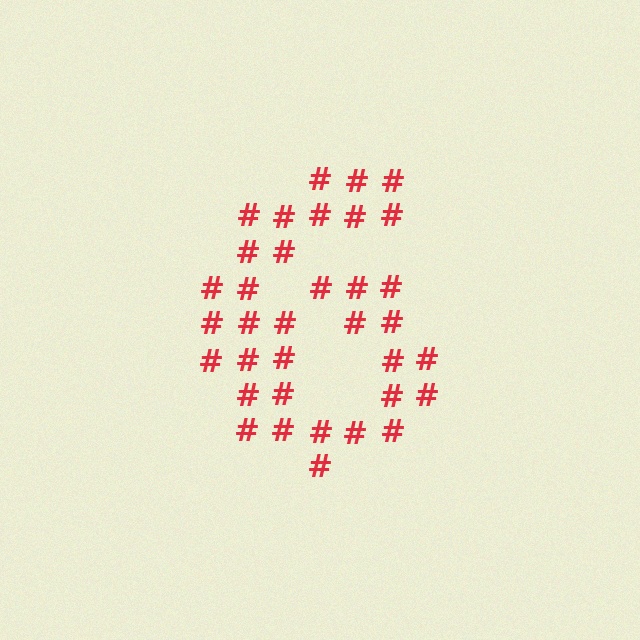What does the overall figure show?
The overall figure shows the digit 6.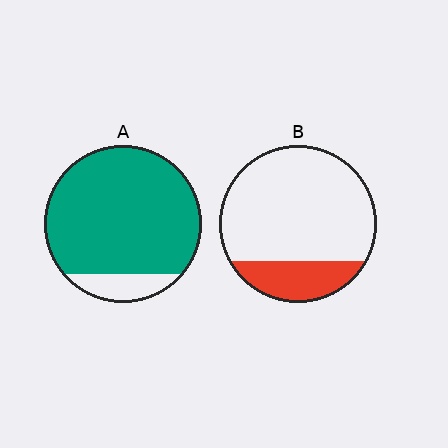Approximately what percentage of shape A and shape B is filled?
A is approximately 85% and B is approximately 20%.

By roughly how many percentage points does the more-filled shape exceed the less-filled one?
By roughly 65 percentage points (A over B).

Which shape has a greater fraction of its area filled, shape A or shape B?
Shape A.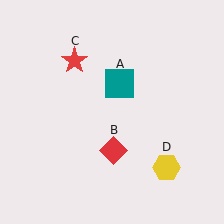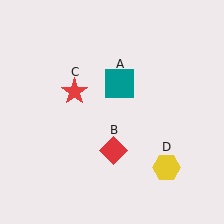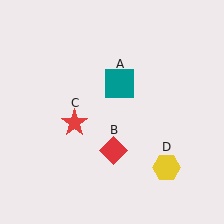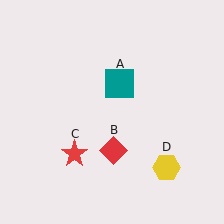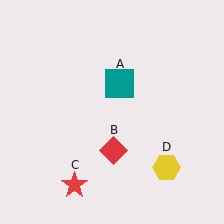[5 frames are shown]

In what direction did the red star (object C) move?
The red star (object C) moved down.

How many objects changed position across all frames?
1 object changed position: red star (object C).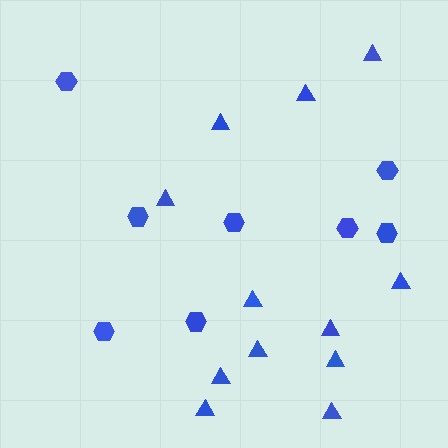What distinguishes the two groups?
There are 2 groups: one group of hexagons (8) and one group of triangles (12).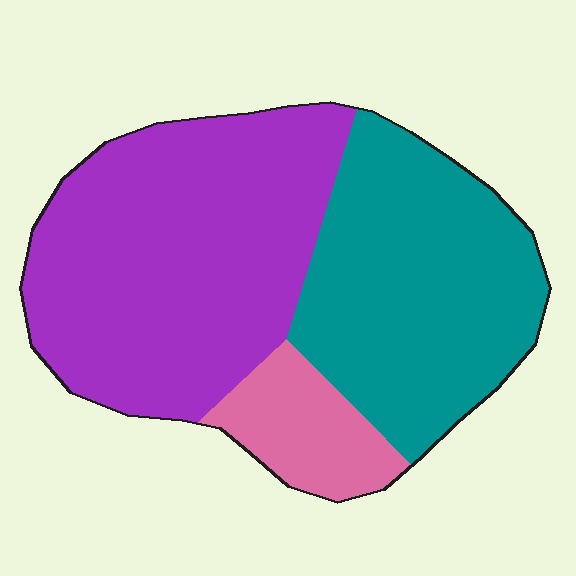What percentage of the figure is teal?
Teal takes up about three eighths (3/8) of the figure.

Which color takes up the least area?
Pink, at roughly 10%.